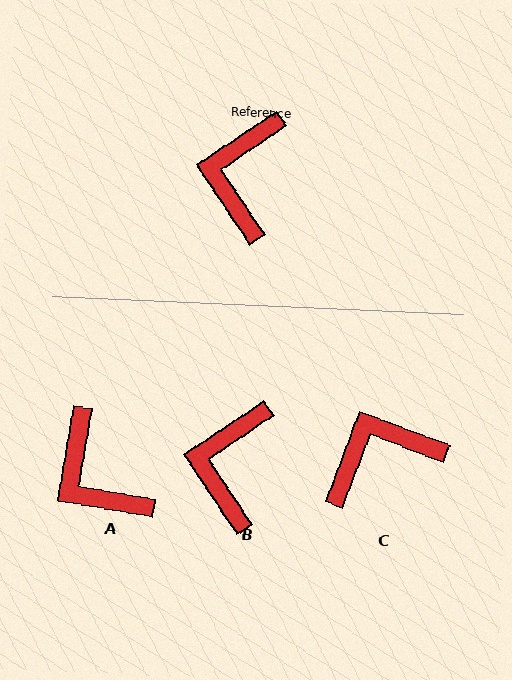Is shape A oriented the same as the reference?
No, it is off by about 46 degrees.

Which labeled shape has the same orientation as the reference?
B.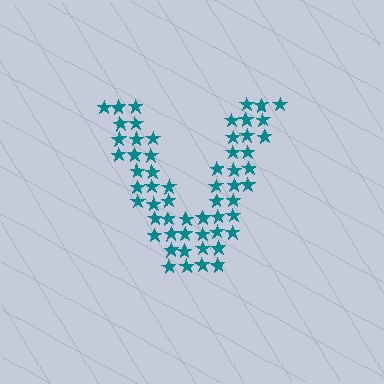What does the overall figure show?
The overall figure shows the letter V.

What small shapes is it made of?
It is made of small stars.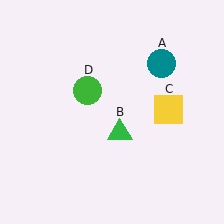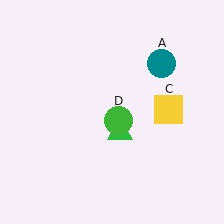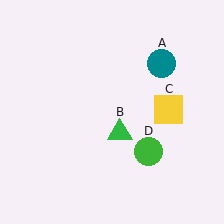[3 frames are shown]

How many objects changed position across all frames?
1 object changed position: green circle (object D).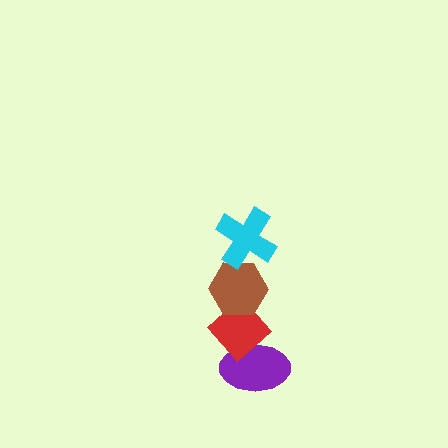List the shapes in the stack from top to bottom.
From top to bottom: the cyan cross, the brown hexagon, the red diamond, the purple ellipse.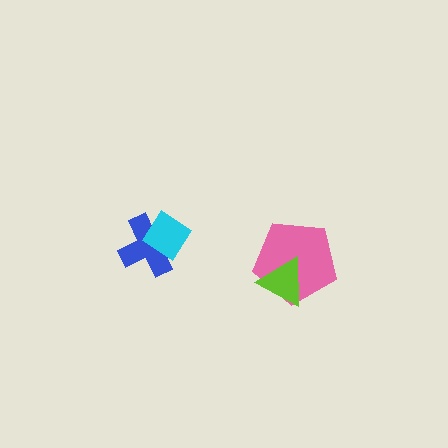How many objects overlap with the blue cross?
1 object overlaps with the blue cross.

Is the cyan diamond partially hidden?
No, no other shape covers it.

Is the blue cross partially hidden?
Yes, it is partially covered by another shape.